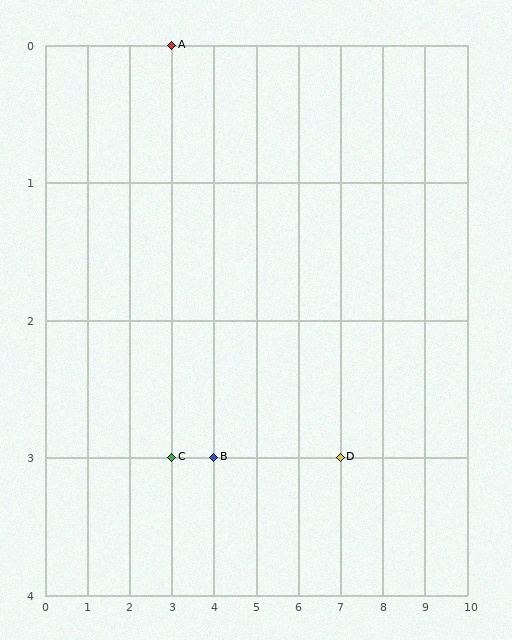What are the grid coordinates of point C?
Point C is at grid coordinates (3, 3).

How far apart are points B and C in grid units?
Points B and C are 1 column apart.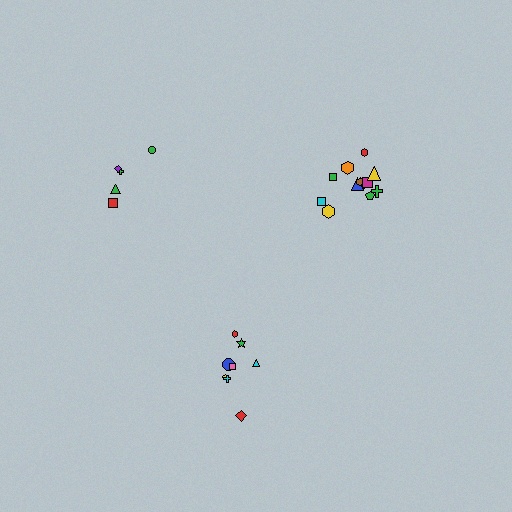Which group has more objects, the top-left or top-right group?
The top-right group.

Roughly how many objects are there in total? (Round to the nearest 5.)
Roughly 25 objects in total.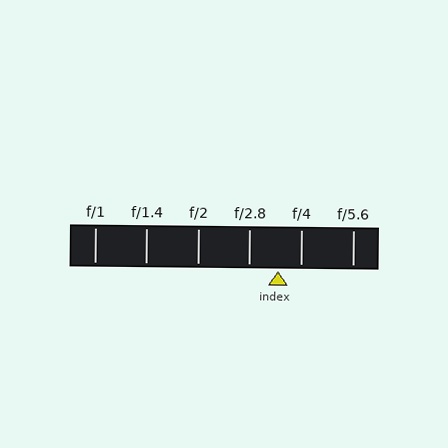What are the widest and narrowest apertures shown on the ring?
The widest aperture shown is f/1 and the narrowest is f/5.6.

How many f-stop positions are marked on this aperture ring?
There are 6 f-stop positions marked.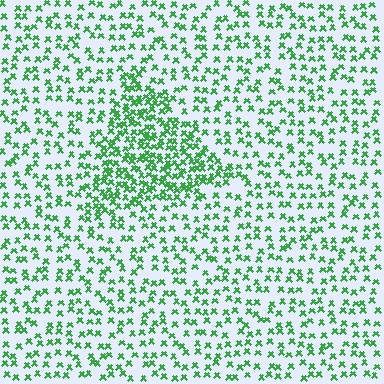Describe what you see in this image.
The image contains small green elements arranged at two different densities. A triangle-shaped region is visible where the elements are more densely packed than the surrounding area.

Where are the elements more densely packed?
The elements are more densely packed inside the triangle boundary.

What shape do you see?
I see a triangle.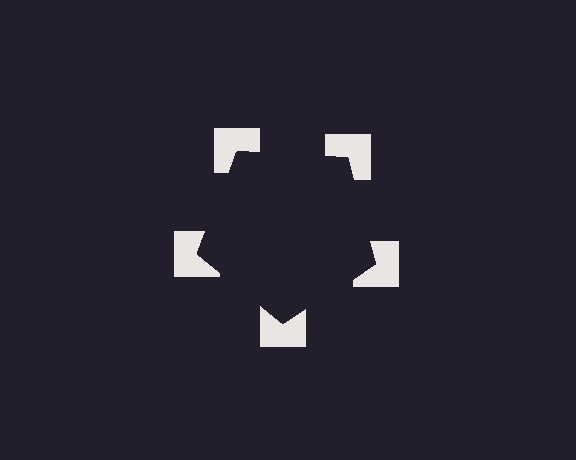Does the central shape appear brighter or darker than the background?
It typically appears slightly darker than the background, even though no actual brightness change is drawn.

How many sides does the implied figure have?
5 sides.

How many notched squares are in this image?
There are 5 — one at each vertex of the illusory pentagon.